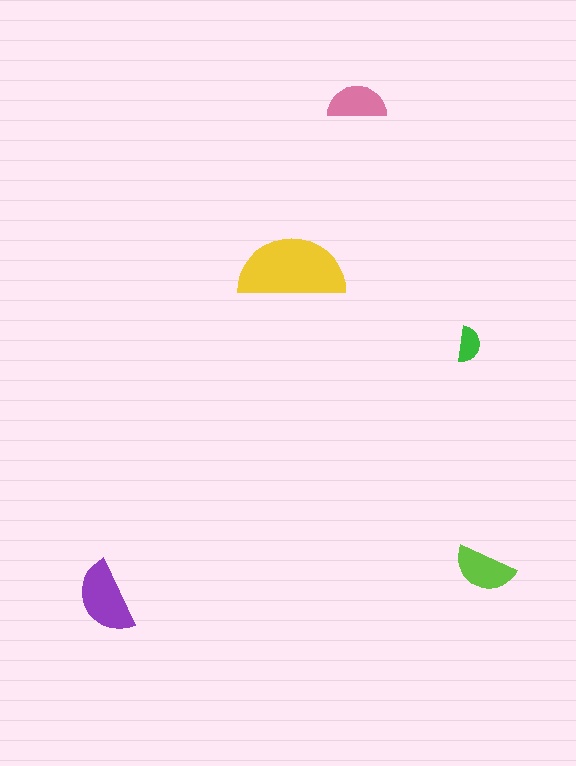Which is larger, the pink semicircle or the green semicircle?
The pink one.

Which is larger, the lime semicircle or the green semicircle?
The lime one.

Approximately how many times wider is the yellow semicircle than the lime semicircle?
About 2 times wider.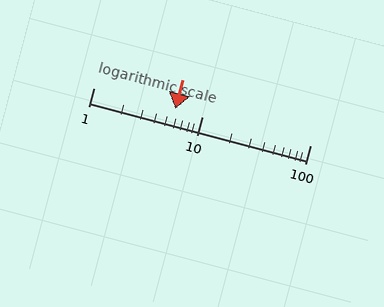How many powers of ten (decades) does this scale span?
The scale spans 2 decades, from 1 to 100.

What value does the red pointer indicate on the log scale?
The pointer indicates approximately 5.7.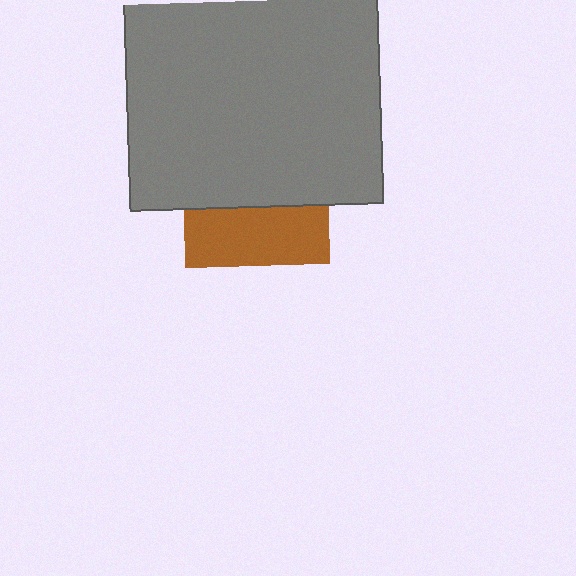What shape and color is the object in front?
The object in front is a gray square.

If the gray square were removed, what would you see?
You would see the complete brown square.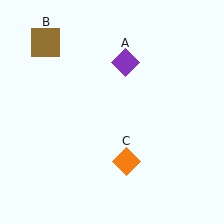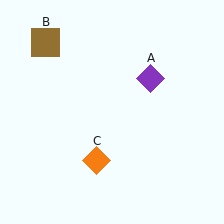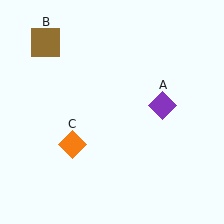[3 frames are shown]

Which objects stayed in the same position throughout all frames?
Brown square (object B) remained stationary.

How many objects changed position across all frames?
2 objects changed position: purple diamond (object A), orange diamond (object C).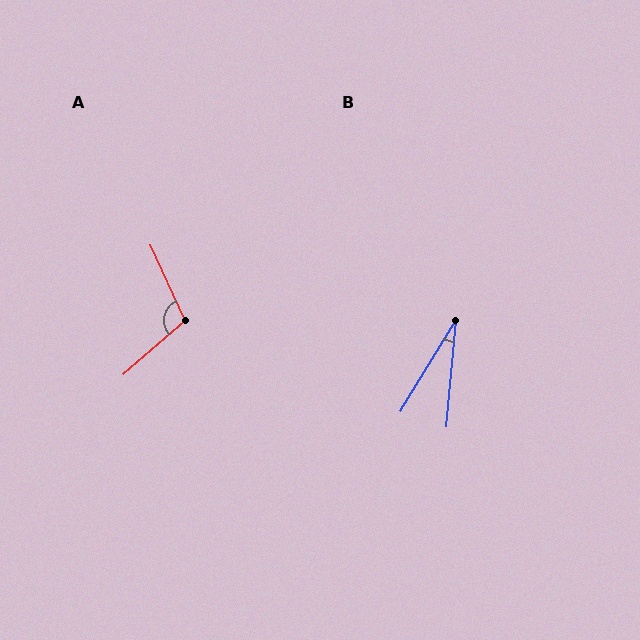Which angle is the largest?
A, at approximately 107 degrees.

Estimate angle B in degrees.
Approximately 27 degrees.